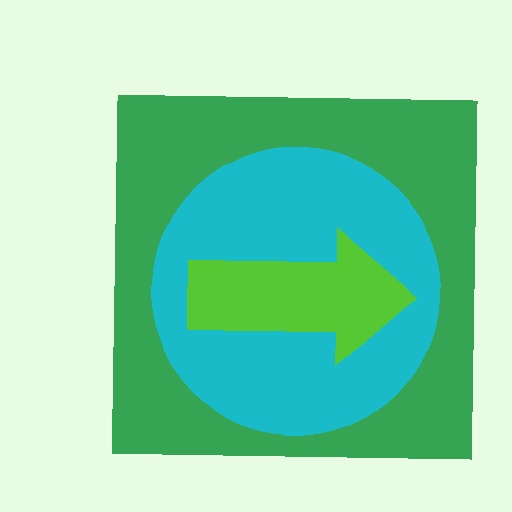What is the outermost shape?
The green square.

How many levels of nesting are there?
3.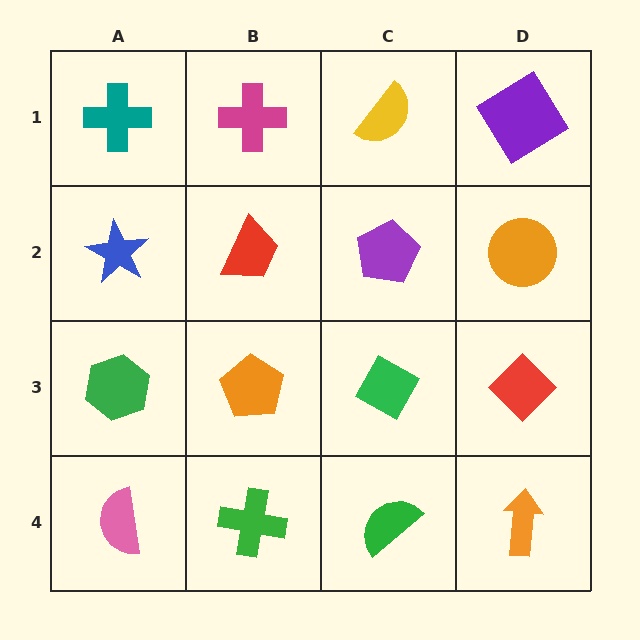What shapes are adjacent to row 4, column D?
A red diamond (row 3, column D), a green semicircle (row 4, column C).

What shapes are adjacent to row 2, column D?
A purple diamond (row 1, column D), a red diamond (row 3, column D), a purple pentagon (row 2, column C).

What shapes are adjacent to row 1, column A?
A blue star (row 2, column A), a magenta cross (row 1, column B).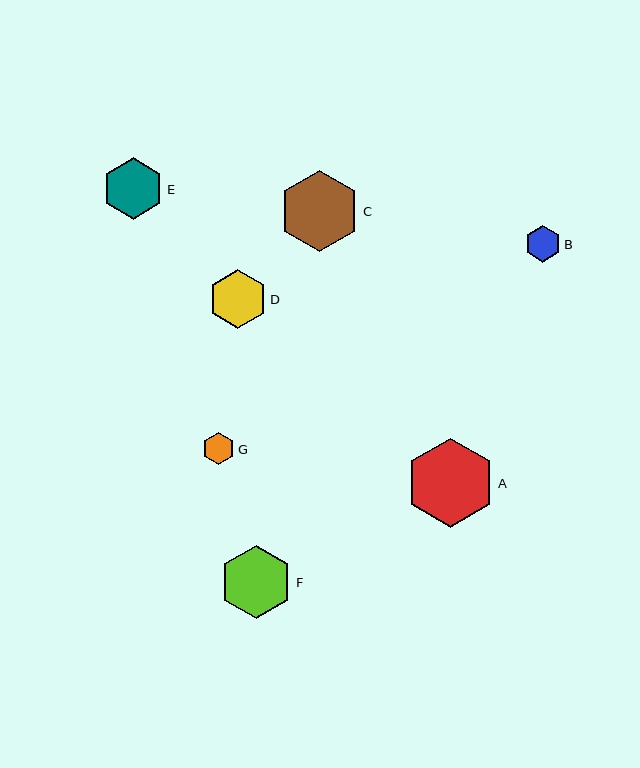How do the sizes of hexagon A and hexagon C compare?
Hexagon A and hexagon C are approximately the same size.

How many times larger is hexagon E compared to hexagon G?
Hexagon E is approximately 1.9 times the size of hexagon G.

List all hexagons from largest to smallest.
From largest to smallest: A, C, F, E, D, B, G.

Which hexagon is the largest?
Hexagon A is the largest with a size of approximately 89 pixels.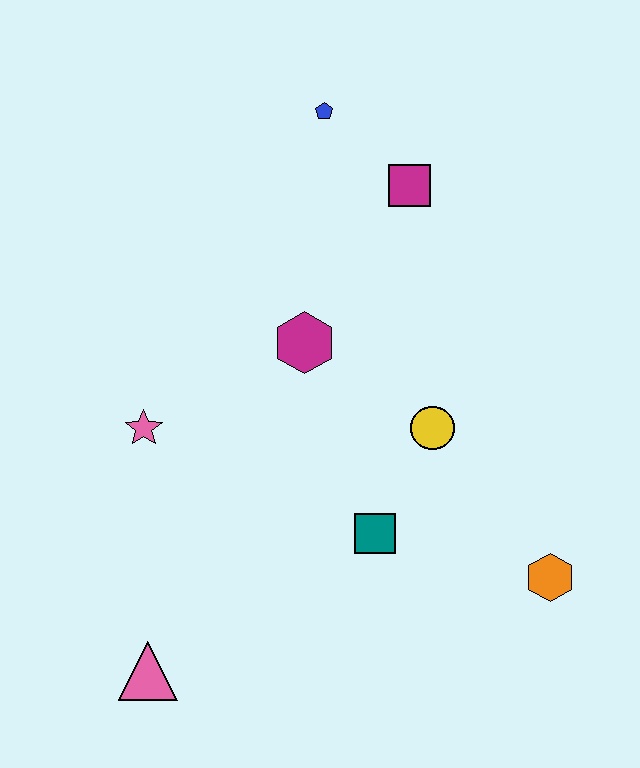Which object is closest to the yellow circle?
The teal square is closest to the yellow circle.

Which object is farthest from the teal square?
The blue pentagon is farthest from the teal square.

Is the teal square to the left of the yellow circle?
Yes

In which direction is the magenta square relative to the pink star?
The magenta square is to the right of the pink star.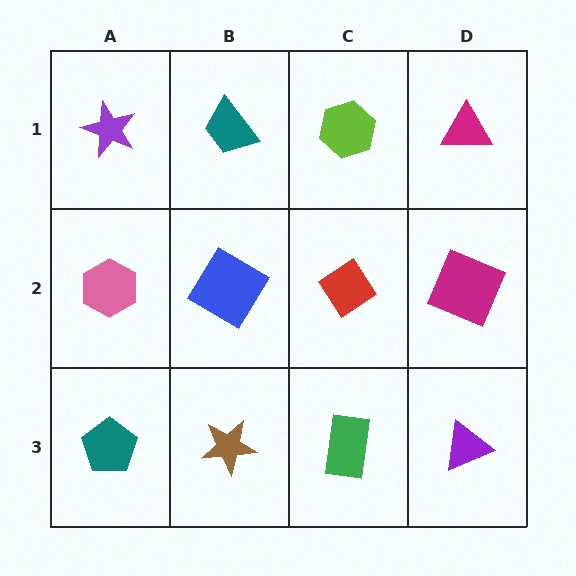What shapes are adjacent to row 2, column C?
A lime hexagon (row 1, column C), a green rectangle (row 3, column C), a blue diamond (row 2, column B), a magenta square (row 2, column D).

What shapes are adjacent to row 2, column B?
A teal trapezoid (row 1, column B), a brown star (row 3, column B), a pink hexagon (row 2, column A), a red diamond (row 2, column C).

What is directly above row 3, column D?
A magenta square.